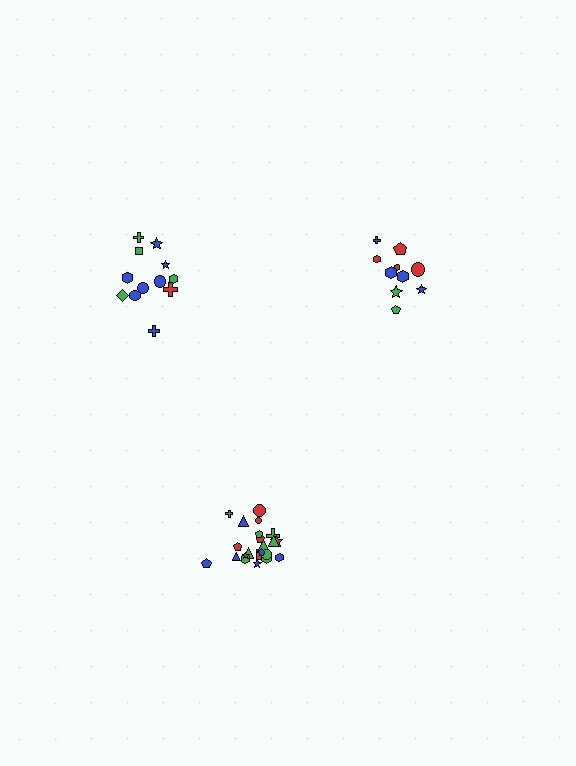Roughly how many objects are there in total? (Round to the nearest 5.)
Roughly 45 objects in total.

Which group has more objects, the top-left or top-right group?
The top-left group.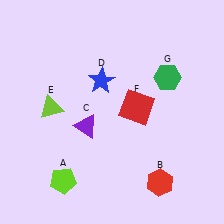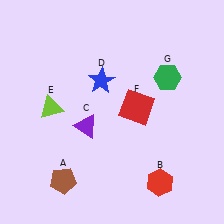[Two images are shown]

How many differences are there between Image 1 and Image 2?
There is 1 difference between the two images.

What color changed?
The pentagon (A) changed from lime in Image 1 to brown in Image 2.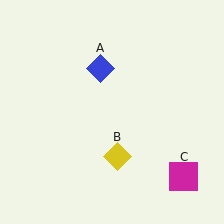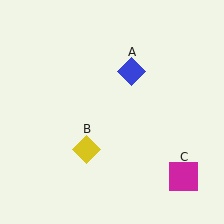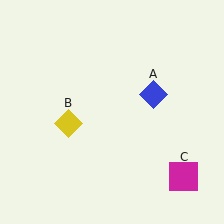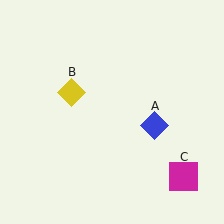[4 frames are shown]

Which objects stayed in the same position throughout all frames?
Magenta square (object C) remained stationary.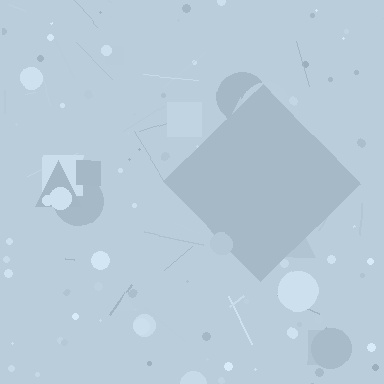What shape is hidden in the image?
A diamond is hidden in the image.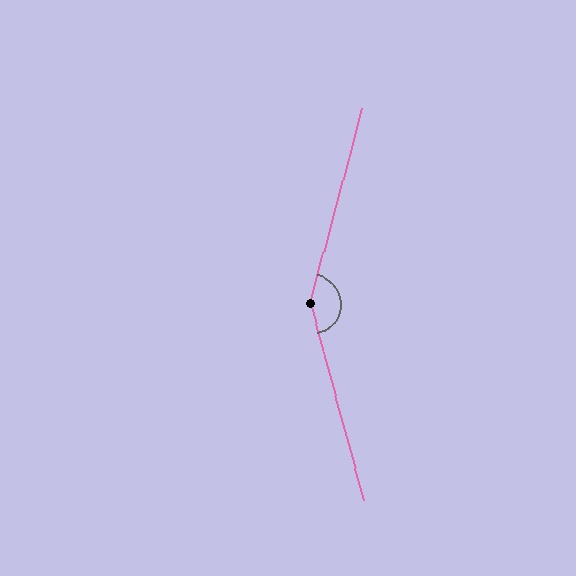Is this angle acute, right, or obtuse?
It is obtuse.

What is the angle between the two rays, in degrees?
Approximately 150 degrees.